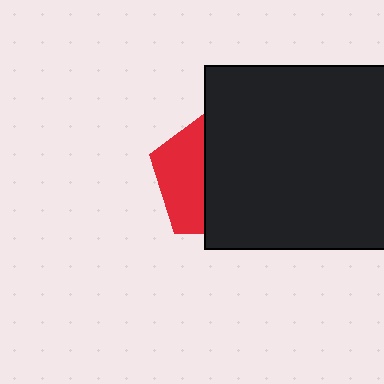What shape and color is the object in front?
The object in front is a black square.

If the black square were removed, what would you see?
You would see the complete red pentagon.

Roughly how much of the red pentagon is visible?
A small part of it is visible (roughly 36%).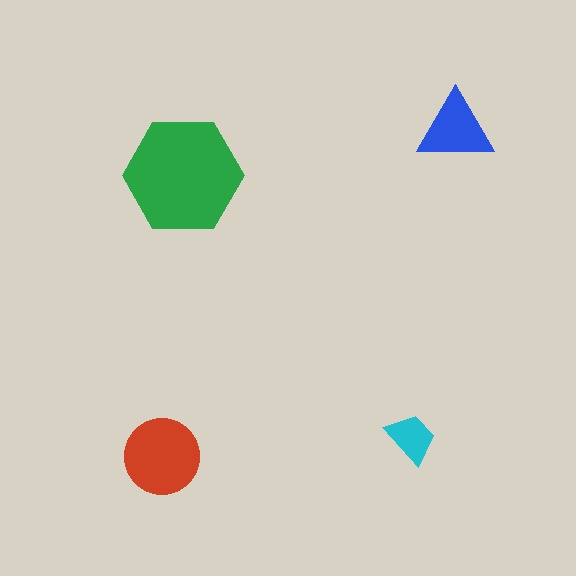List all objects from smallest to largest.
The cyan trapezoid, the blue triangle, the red circle, the green hexagon.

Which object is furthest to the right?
The blue triangle is rightmost.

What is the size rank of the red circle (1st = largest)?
2nd.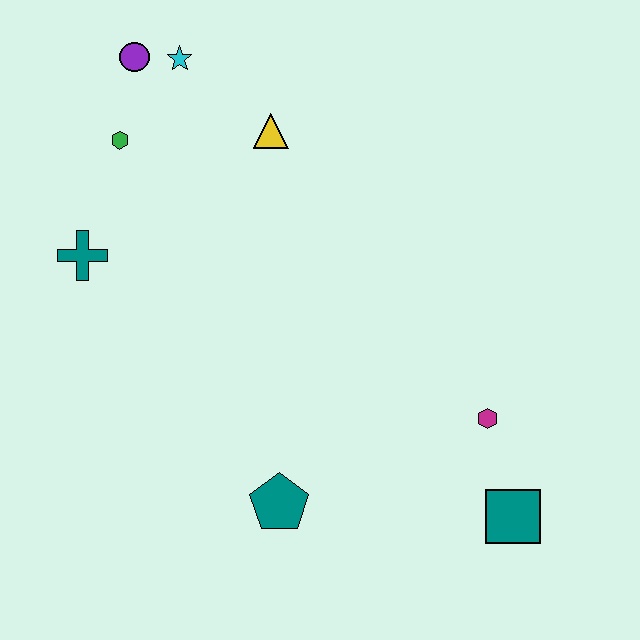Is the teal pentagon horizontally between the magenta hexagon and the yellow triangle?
Yes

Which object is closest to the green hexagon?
The purple circle is closest to the green hexagon.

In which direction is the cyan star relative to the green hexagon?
The cyan star is above the green hexagon.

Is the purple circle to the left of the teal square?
Yes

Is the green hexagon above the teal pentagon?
Yes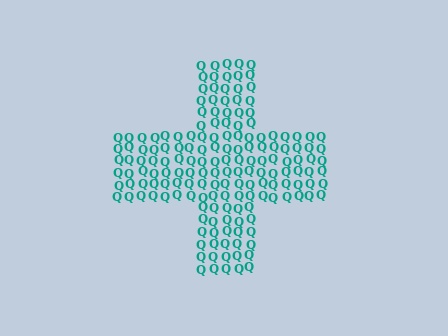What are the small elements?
The small elements are letter Q's.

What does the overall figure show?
The overall figure shows a cross.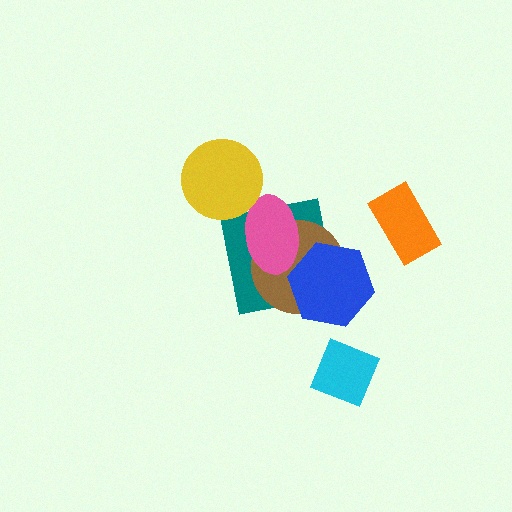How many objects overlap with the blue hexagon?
2 objects overlap with the blue hexagon.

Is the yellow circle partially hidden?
No, no other shape covers it.